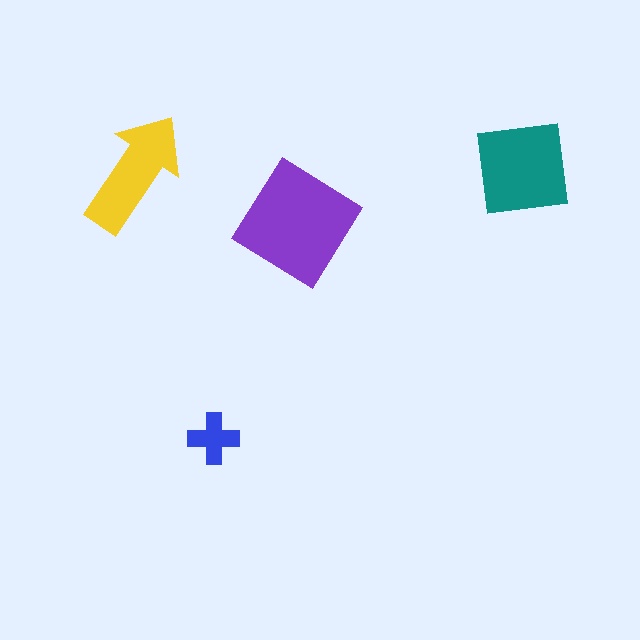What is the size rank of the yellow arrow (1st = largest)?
3rd.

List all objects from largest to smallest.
The purple diamond, the teal square, the yellow arrow, the blue cross.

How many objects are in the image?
There are 4 objects in the image.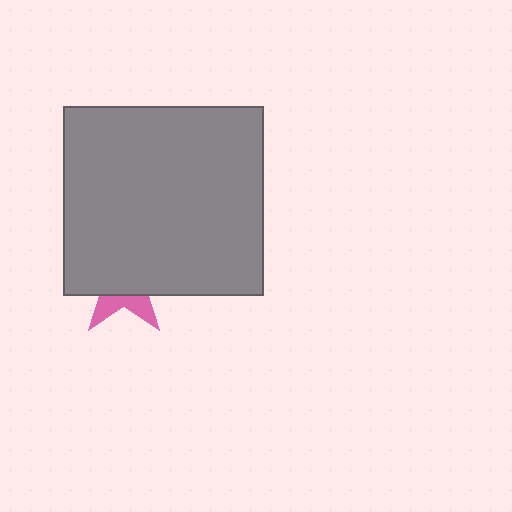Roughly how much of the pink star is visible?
A small part of it is visible (roughly 30%).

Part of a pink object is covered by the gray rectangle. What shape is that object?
It is a star.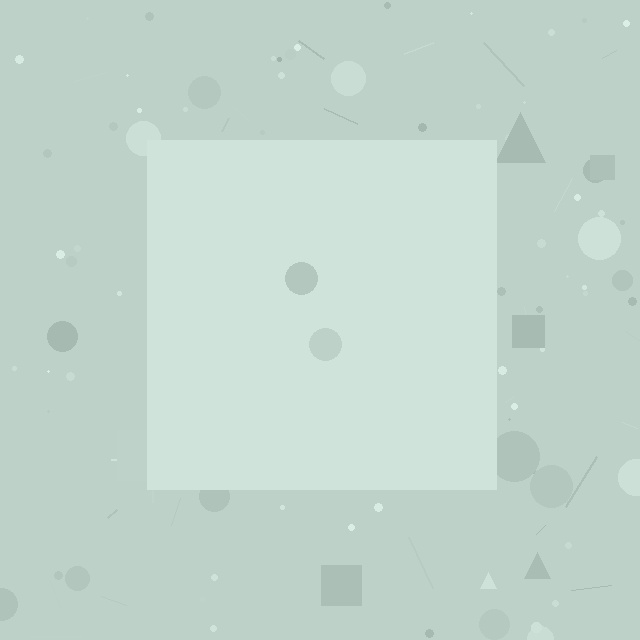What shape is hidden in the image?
A square is hidden in the image.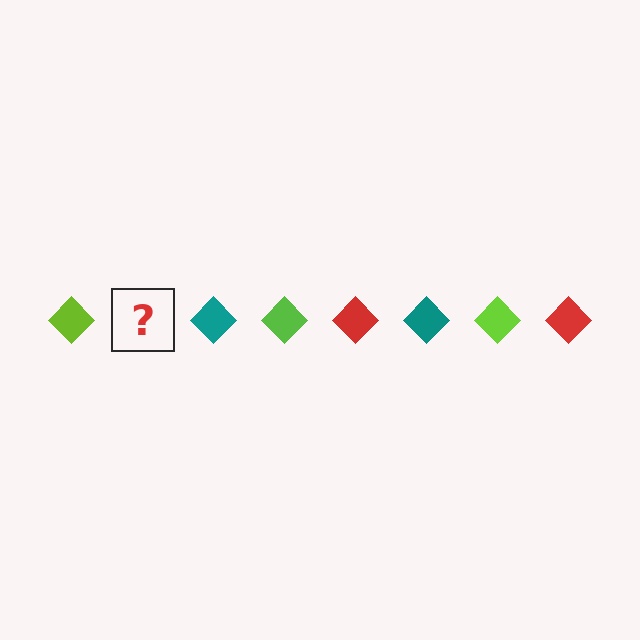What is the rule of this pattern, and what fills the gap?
The rule is that the pattern cycles through lime, red, teal diamonds. The gap should be filled with a red diamond.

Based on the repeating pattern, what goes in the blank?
The blank should be a red diamond.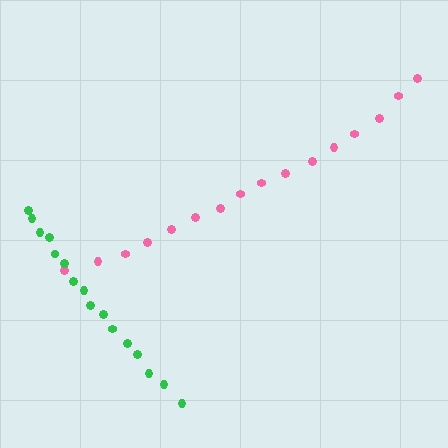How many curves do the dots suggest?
There are 2 distinct paths.